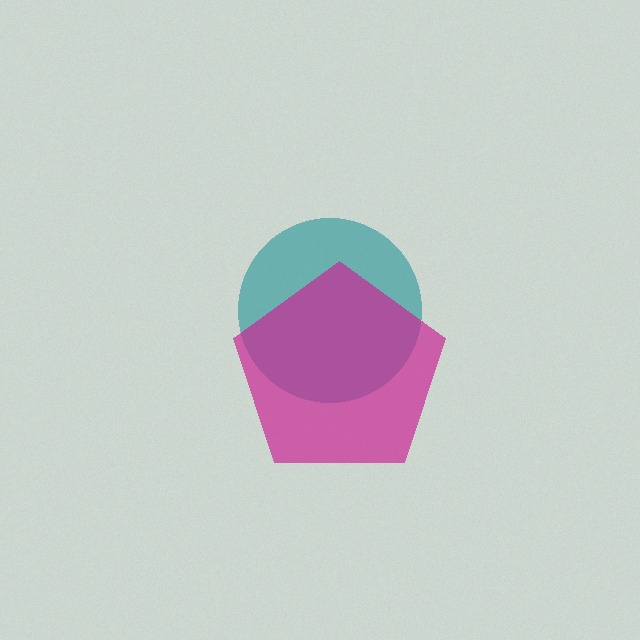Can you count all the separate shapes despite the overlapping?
Yes, there are 2 separate shapes.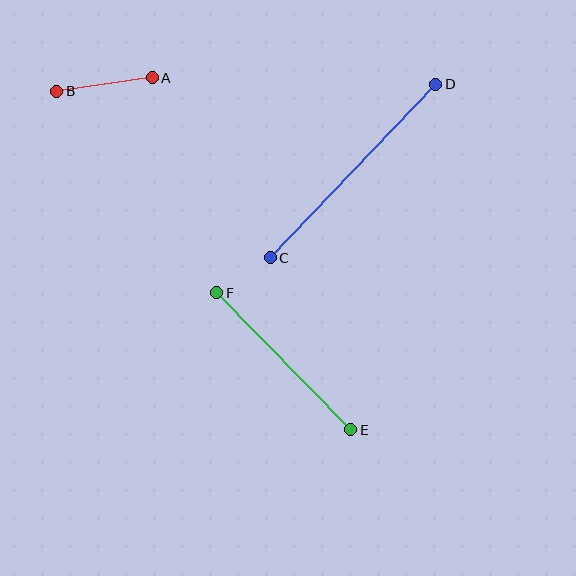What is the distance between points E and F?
The distance is approximately 192 pixels.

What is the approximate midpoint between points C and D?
The midpoint is at approximately (353, 171) pixels.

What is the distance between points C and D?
The distance is approximately 240 pixels.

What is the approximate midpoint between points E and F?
The midpoint is at approximately (284, 361) pixels.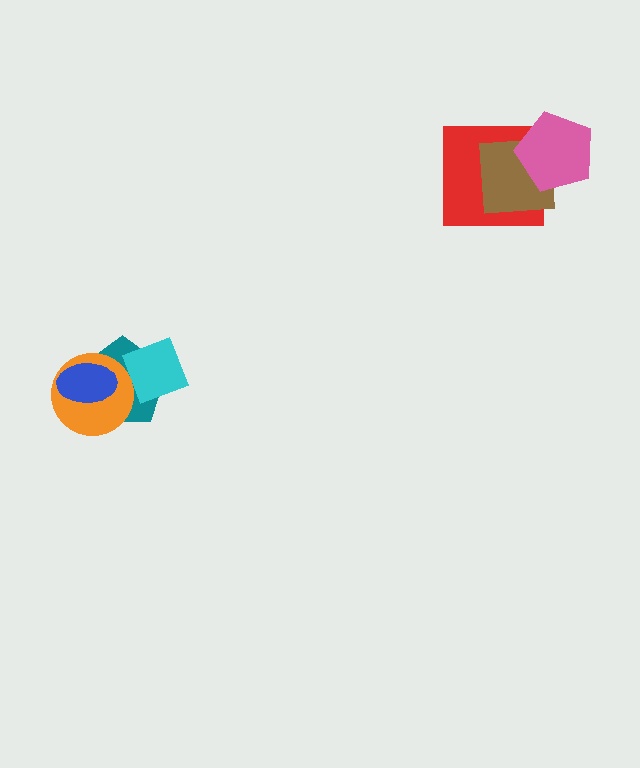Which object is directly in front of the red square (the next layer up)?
The brown square is directly in front of the red square.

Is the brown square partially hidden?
Yes, it is partially covered by another shape.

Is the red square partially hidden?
Yes, it is partially covered by another shape.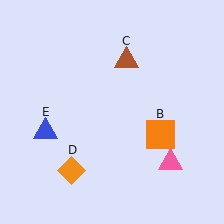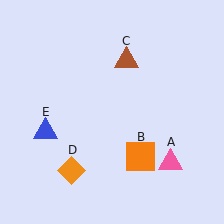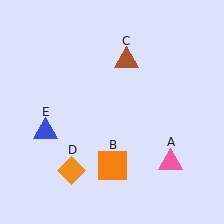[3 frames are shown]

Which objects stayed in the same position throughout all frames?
Pink triangle (object A) and brown triangle (object C) and orange diamond (object D) and blue triangle (object E) remained stationary.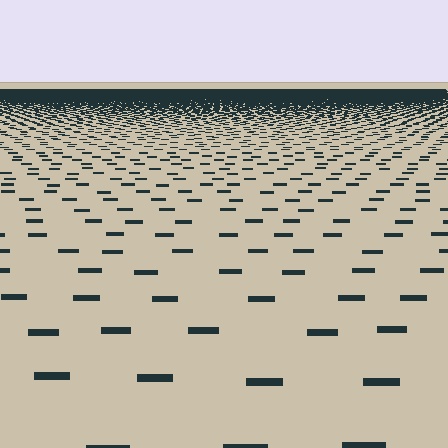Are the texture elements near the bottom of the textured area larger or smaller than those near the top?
Larger. Near the bottom, elements are closer to the viewer and appear at a bigger on-screen size.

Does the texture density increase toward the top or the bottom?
Density increases toward the top.